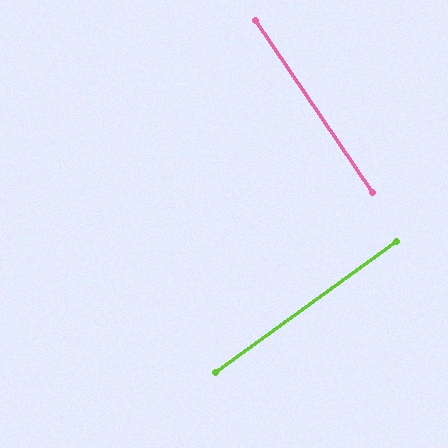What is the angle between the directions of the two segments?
Approximately 88 degrees.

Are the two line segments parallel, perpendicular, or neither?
Perpendicular — they meet at approximately 88°.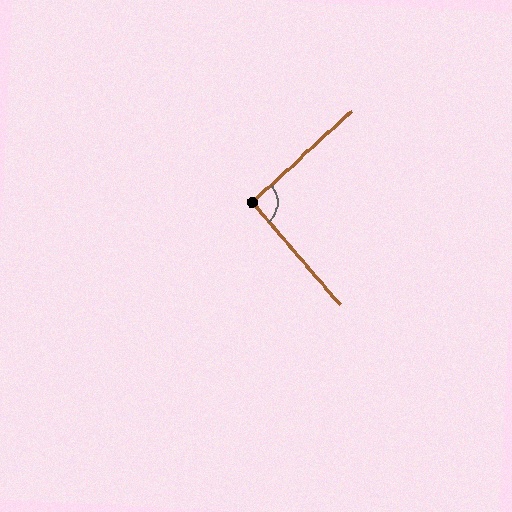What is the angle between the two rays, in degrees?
Approximately 91 degrees.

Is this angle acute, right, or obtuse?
It is approximately a right angle.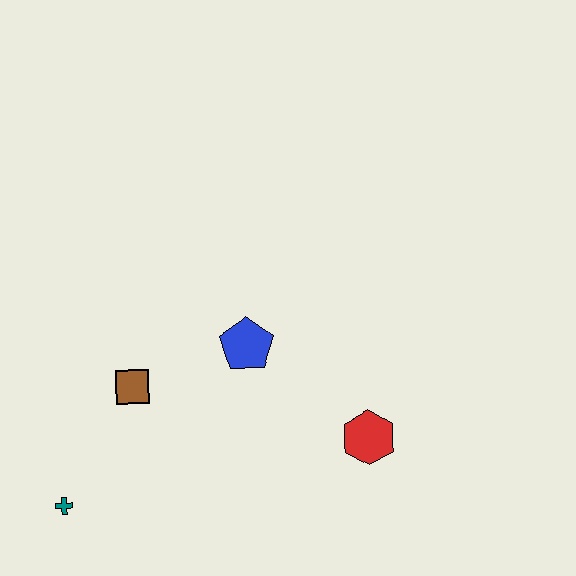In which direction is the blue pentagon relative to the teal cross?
The blue pentagon is to the right of the teal cross.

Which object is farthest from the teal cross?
The red hexagon is farthest from the teal cross.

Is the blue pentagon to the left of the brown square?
No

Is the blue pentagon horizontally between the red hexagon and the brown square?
Yes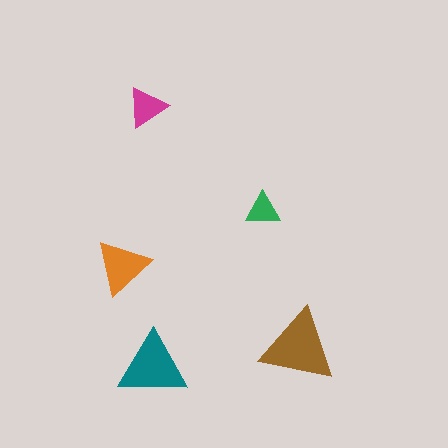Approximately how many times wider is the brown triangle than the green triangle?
About 2 times wider.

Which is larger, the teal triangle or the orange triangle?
The teal one.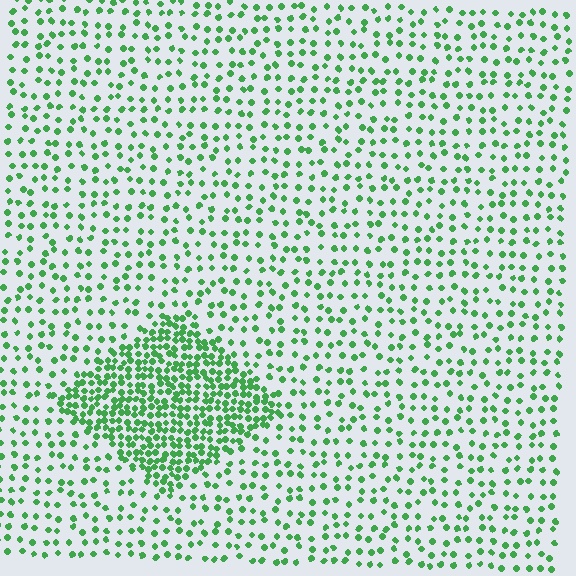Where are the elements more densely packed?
The elements are more densely packed inside the diamond boundary.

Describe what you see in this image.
The image contains small green elements arranged at two different densities. A diamond-shaped region is visible where the elements are more densely packed than the surrounding area.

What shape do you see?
I see a diamond.